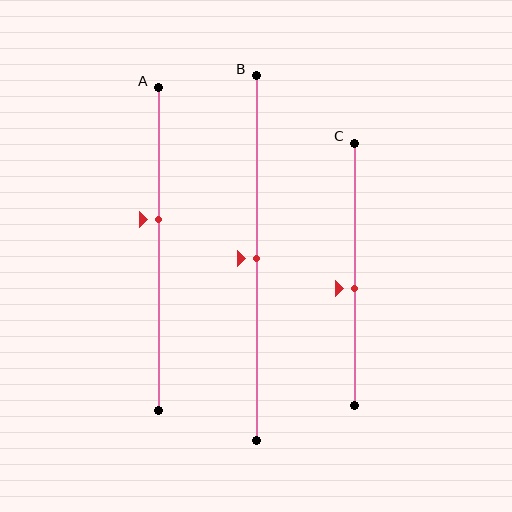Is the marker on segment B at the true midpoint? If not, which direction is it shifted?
Yes, the marker on segment B is at the true midpoint.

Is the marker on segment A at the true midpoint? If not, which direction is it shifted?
No, the marker on segment A is shifted upward by about 9% of the segment length.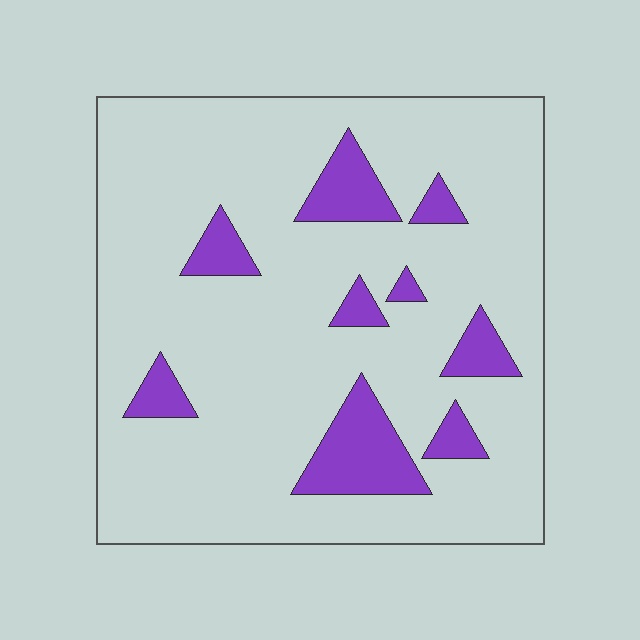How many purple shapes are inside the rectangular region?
9.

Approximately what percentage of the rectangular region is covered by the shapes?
Approximately 15%.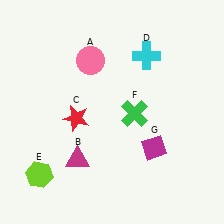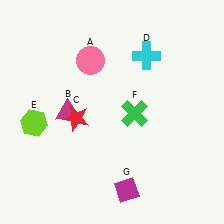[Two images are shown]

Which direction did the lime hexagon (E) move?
The lime hexagon (E) moved up.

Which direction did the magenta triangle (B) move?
The magenta triangle (B) moved up.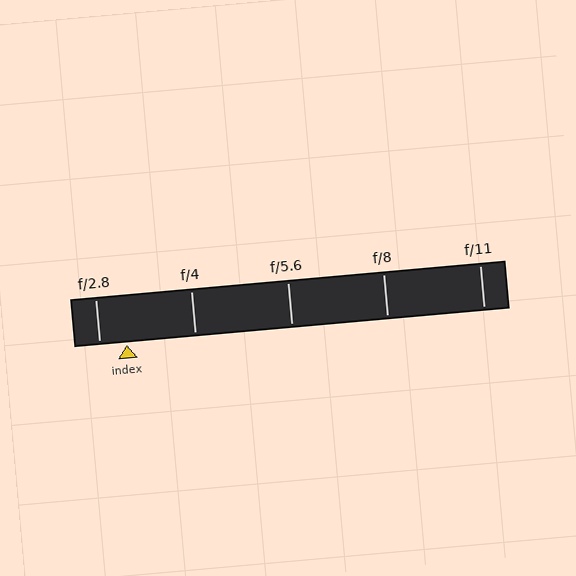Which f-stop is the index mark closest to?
The index mark is closest to f/2.8.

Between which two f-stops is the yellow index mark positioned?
The index mark is between f/2.8 and f/4.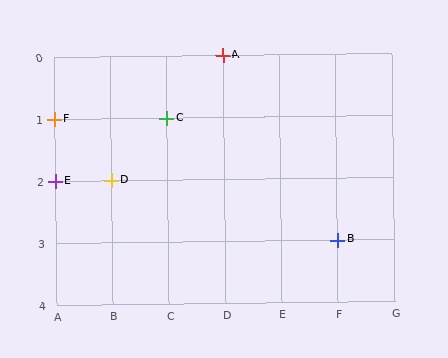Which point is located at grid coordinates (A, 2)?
Point E is at (A, 2).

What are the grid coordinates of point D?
Point D is at grid coordinates (B, 2).